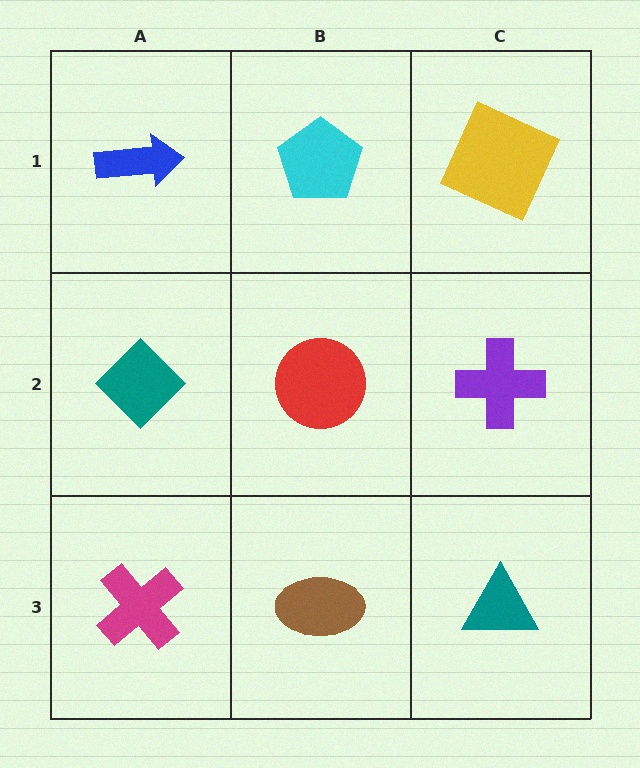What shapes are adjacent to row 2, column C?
A yellow square (row 1, column C), a teal triangle (row 3, column C), a red circle (row 2, column B).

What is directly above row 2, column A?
A blue arrow.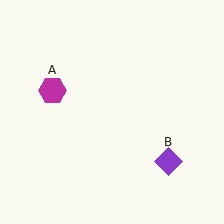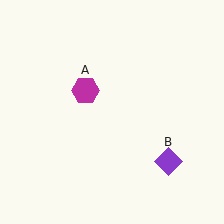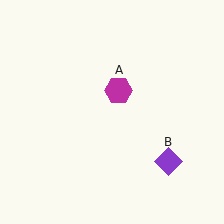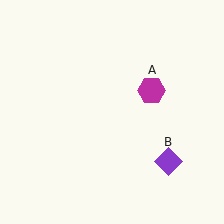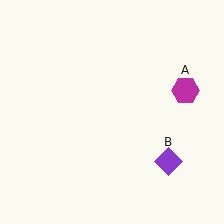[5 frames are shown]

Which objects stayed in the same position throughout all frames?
Purple diamond (object B) remained stationary.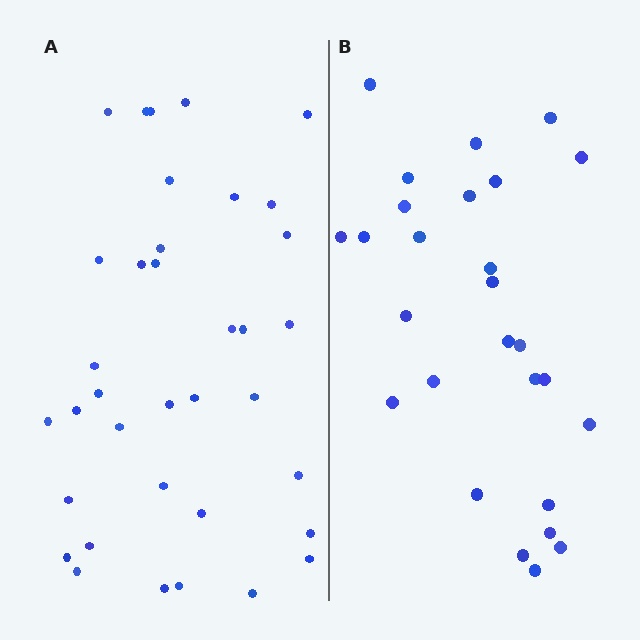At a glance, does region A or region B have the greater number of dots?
Region A (the left region) has more dots.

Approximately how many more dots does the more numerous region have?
Region A has roughly 8 or so more dots than region B.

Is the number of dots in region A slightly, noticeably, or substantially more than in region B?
Region A has noticeably more, but not dramatically so. The ratio is roughly 1.3 to 1.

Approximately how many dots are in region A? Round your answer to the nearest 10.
About 40 dots. (The exact count is 36, which rounds to 40.)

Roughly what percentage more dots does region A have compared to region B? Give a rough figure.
About 35% more.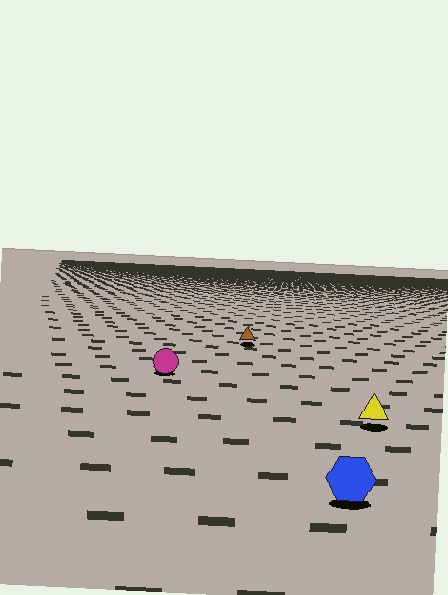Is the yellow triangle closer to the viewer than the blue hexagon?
No. The blue hexagon is closer — you can tell from the texture gradient: the ground texture is coarser near it.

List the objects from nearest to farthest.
From nearest to farthest: the blue hexagon, the yellow triangle, the magenta circle, the brown triangle.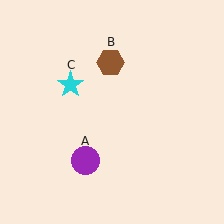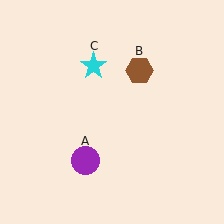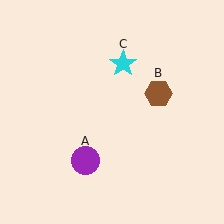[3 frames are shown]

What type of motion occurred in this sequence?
The brown hexagon (object B), cyan star (object C) rotated clockwise around the center of the scene.